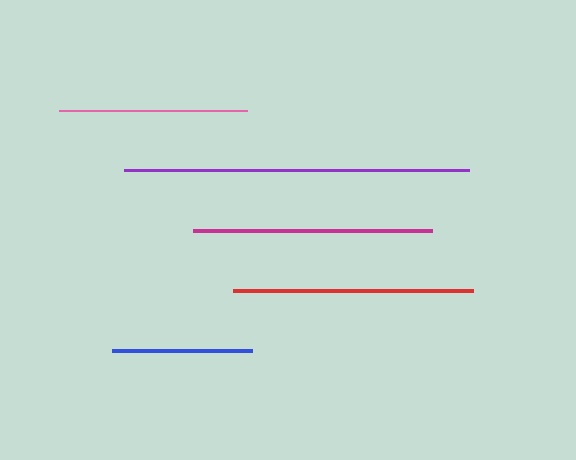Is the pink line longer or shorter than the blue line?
The pink line is longer than the blue line.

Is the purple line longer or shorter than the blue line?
The purple line is longer than the blue line.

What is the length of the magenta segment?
The magenta segment is approximately 239 pixels long.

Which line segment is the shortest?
The blue line is the shortest at approximately 139 pixels.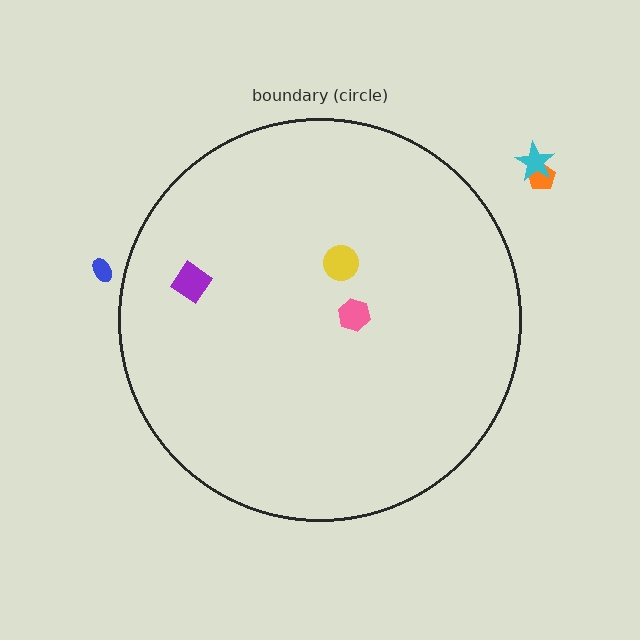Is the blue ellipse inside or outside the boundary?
Outside.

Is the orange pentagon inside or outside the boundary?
Outside.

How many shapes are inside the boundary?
3 inside, 3 outside.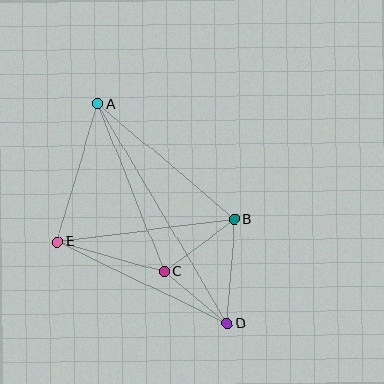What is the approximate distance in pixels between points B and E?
The distance between B and E is approximately 179 pixels.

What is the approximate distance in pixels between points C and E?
The distance between C and E is approximately 111 pixels.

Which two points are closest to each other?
Points C and D are closest to each other.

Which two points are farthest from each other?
Points A and D are farthest from each other.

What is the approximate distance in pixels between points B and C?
The distance between B and C is approximately 88 pixels.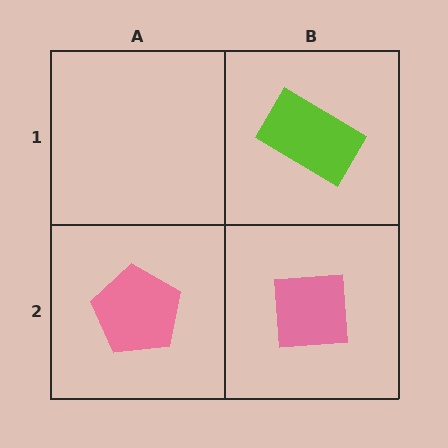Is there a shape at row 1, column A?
No, that cell is empty.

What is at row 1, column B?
A lime rectangle.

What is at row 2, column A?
A pink pentagon.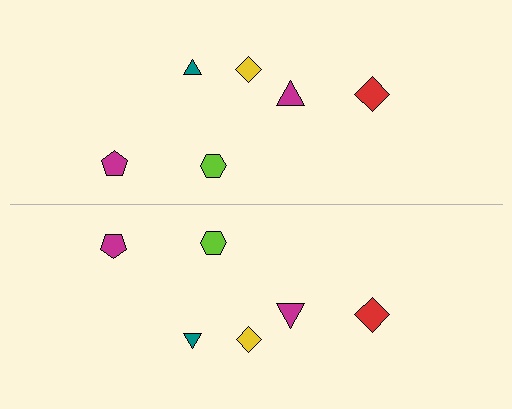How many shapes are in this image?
There are 12 shapes in this image.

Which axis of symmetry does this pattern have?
The pattern has a horizontal axis of symmetry running through the center of the image.